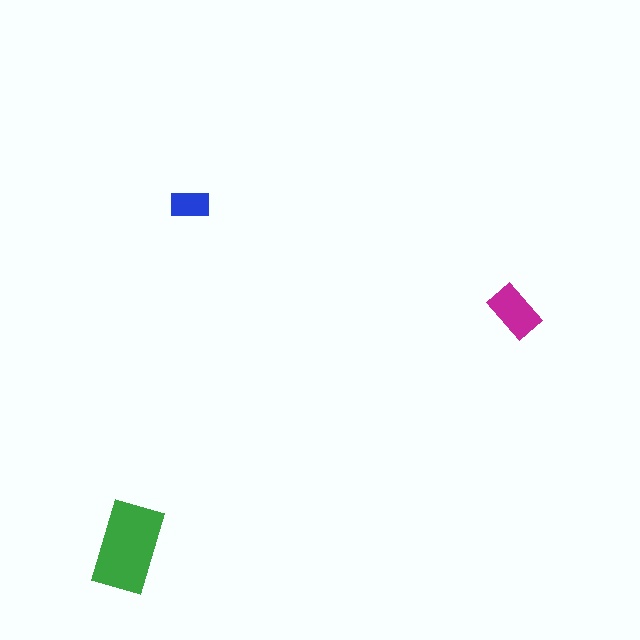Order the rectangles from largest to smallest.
the green one, the magenta one, the blue one.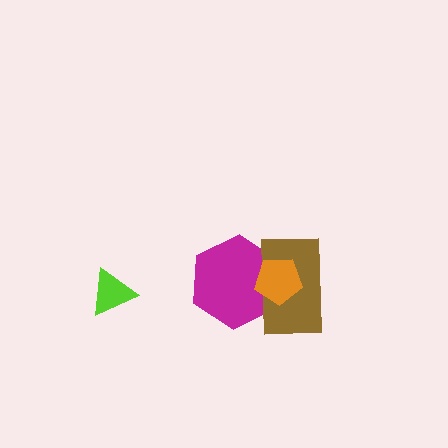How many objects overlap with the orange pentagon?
2 objects overlap with the orange pentagon.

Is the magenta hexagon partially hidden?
Yes, it is partially covered by another shape.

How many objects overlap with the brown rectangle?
2 objects overlap with the brown rectangle.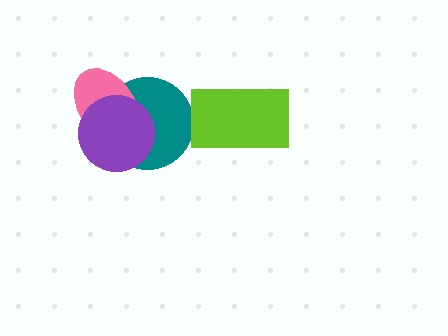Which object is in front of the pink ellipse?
The purple circle is in front of the pink ellipse.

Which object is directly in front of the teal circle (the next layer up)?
The pink ellipse is directly in front of the teal circle.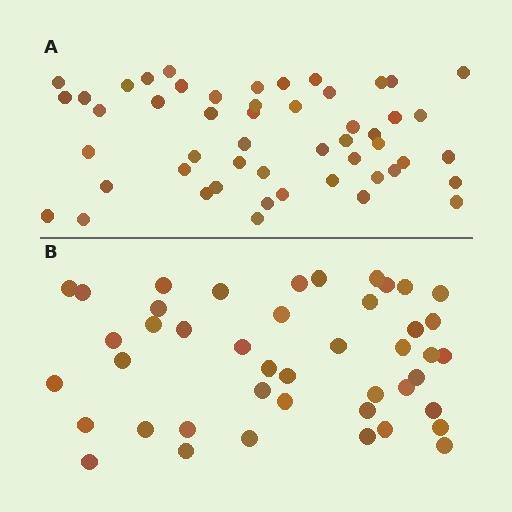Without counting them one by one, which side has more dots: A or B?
Region A (the top region) has more dots.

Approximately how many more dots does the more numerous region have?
Region A has roughly 8 or so more dots than region B.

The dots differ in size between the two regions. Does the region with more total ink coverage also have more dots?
No. Region B has more total ink coverage because its dots are larger, but region A actually contains more individual dots. Total area can be misleading — the number of items is what matters here.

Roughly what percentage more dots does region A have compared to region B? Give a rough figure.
About 15% more.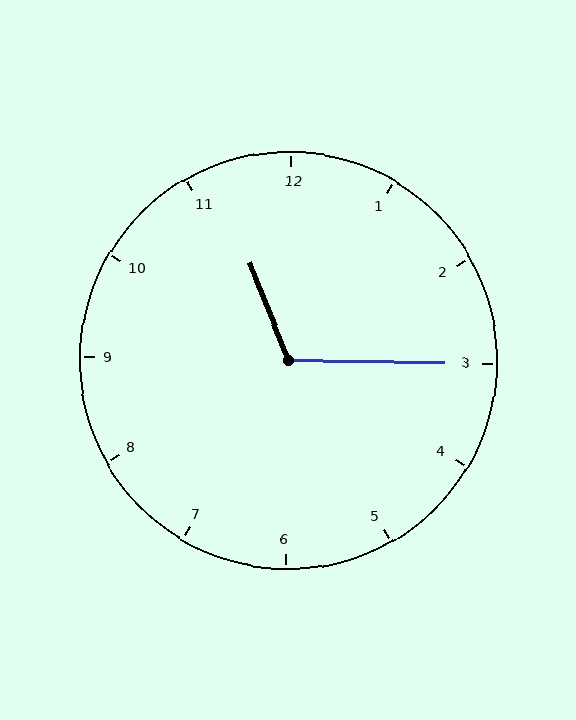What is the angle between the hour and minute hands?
Approximately 112 degrees.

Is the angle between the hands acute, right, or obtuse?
It is obtuse.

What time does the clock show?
11:15.